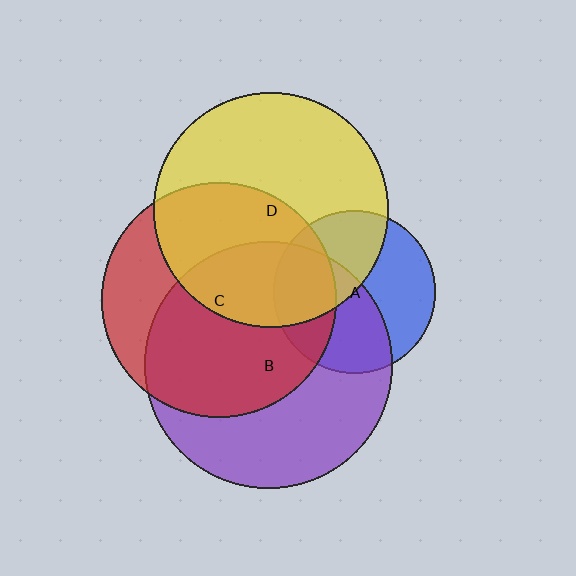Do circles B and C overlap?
Yes.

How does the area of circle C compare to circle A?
Approximately 2.1 times.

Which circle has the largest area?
Circle B (purple).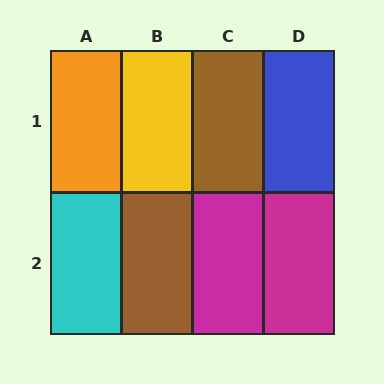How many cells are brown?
2 cells are brown.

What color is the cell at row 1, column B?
Yellow.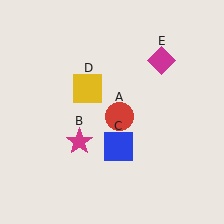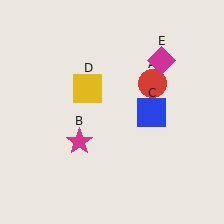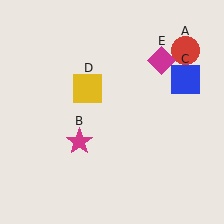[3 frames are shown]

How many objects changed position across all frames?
2 objects changed position: red circle (object A), blue square (object C).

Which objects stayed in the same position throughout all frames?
Magenta star (object B) and yellow square (object D) and magenta diamond (object E) remained stationary.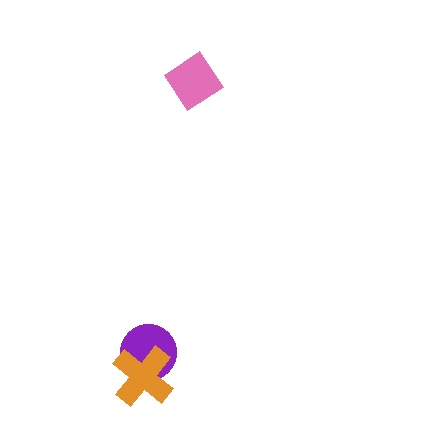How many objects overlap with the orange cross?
1 object overlaps with the orange cross.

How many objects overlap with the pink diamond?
0 objects overlap with the pink diamond.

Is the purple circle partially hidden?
Yes, it is partially covered by another shape.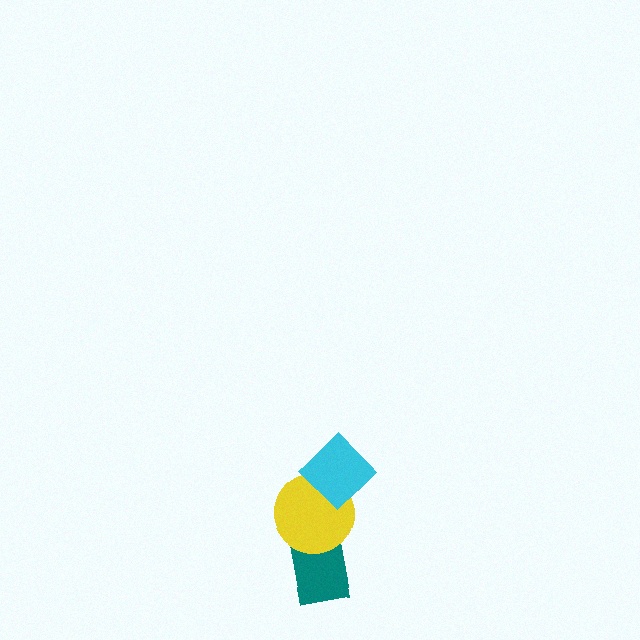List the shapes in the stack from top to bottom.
From top to bottom: the cyan diamond, the yellow circle, the teal rectangle.